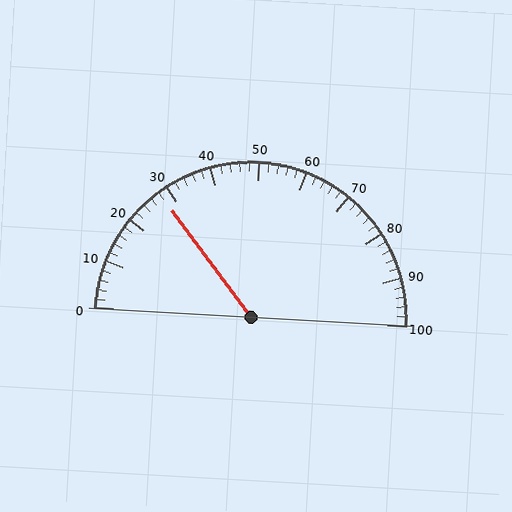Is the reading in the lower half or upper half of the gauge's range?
The reading is in the lower half of the range (0 to 100).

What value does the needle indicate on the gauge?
The needle indicates approximately 28.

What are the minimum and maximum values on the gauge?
The gauge ranges from 0 to 100.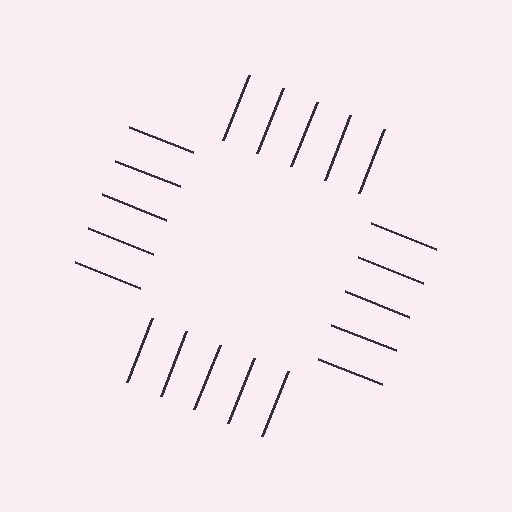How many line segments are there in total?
20 — 5 along each of the 4 edges.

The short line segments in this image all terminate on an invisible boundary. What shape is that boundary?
An illusory square — the line segments terminate on its edges but no continuous stroke is drawn.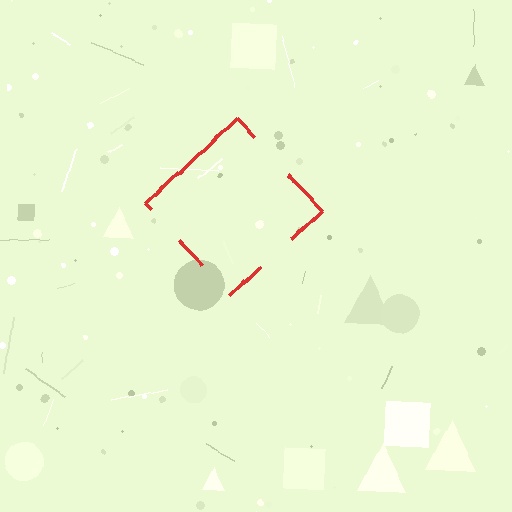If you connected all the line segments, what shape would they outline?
They would outline a diamond.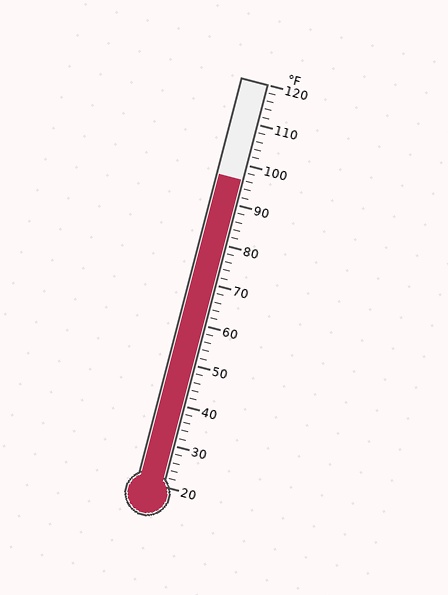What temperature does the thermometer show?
The thermometer shows approximately 96°F.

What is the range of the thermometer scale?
The thermometer scale ranges from 20°F to 120°F.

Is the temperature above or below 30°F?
The temperature is above 30°F.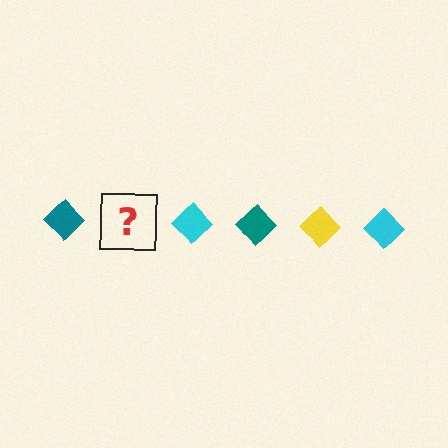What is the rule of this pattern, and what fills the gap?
The rule is that the pattern cycles through teal, yellow, cyan diamonds. The gap should be filled with a yellow diamond.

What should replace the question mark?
The question mark should be replaced with a yellow diamond.